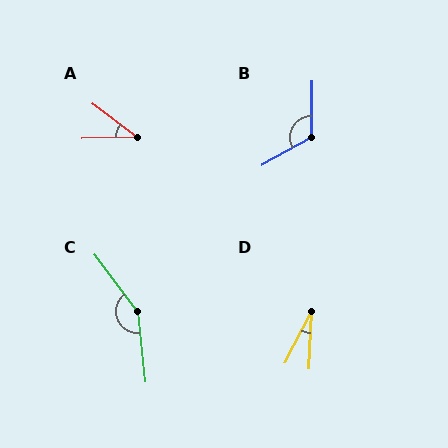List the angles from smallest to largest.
D (26°), A (39°), B (119°), C (148°).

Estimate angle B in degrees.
Approximately 119 degrees.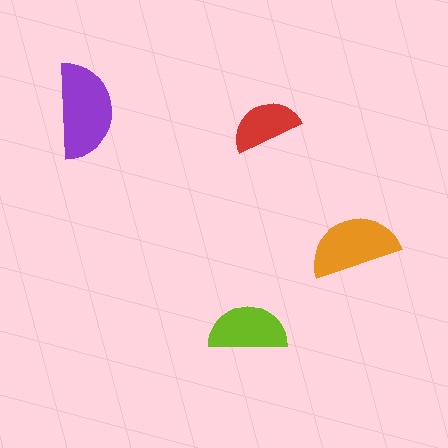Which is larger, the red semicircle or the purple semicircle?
The purple one.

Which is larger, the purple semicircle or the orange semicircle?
The purple one.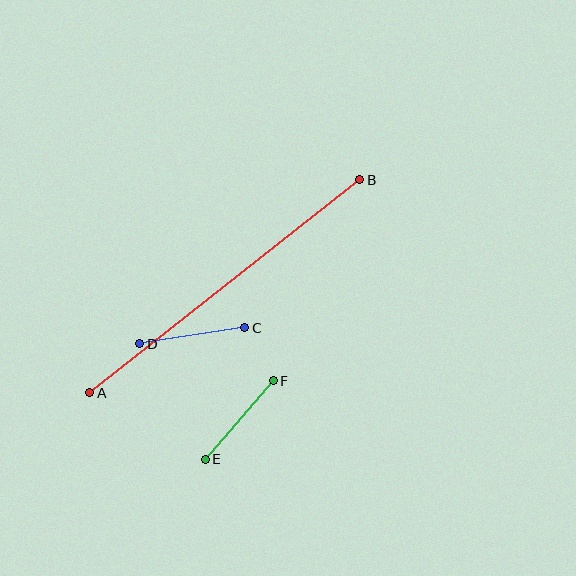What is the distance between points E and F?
The distance is approximately 104 pixels.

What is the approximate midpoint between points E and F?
The midpoint is at approximately (239, 420) pixels.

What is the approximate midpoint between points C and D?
The midpoint is at approximately (192, 336) pixels.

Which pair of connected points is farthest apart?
Points A and B are farthest apart.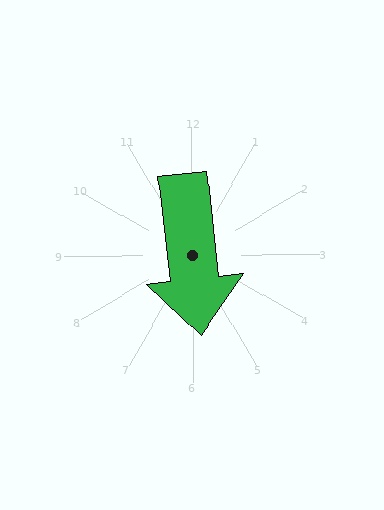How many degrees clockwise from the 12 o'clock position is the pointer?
Approximately 174 degrees.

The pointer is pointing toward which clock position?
Roughly 6 o'clock.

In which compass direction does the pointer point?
South.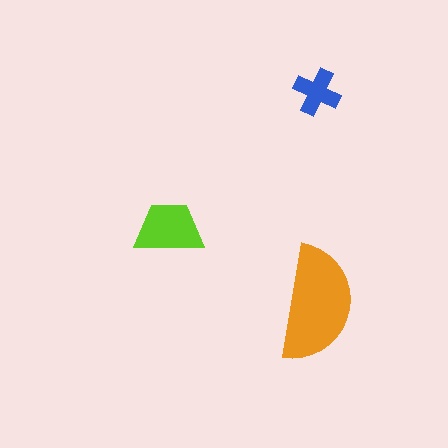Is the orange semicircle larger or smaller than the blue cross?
Larger.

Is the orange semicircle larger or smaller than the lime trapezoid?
Larger.